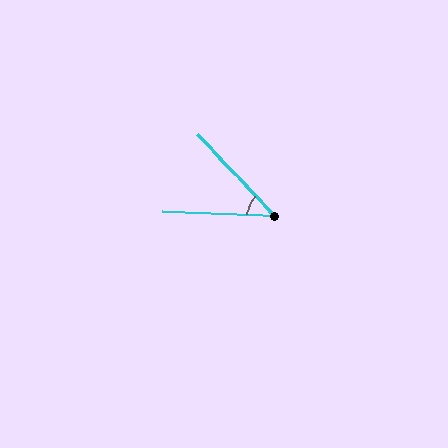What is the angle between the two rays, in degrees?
Approximately 44 degrees.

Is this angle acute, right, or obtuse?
It is acute.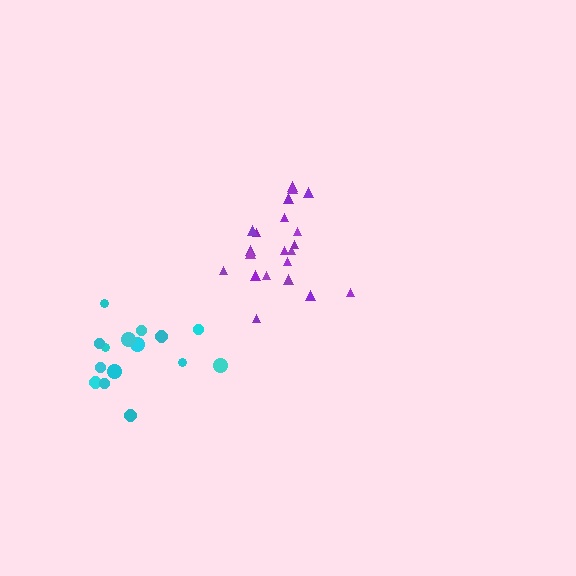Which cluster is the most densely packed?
Purple.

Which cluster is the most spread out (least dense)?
Cyan.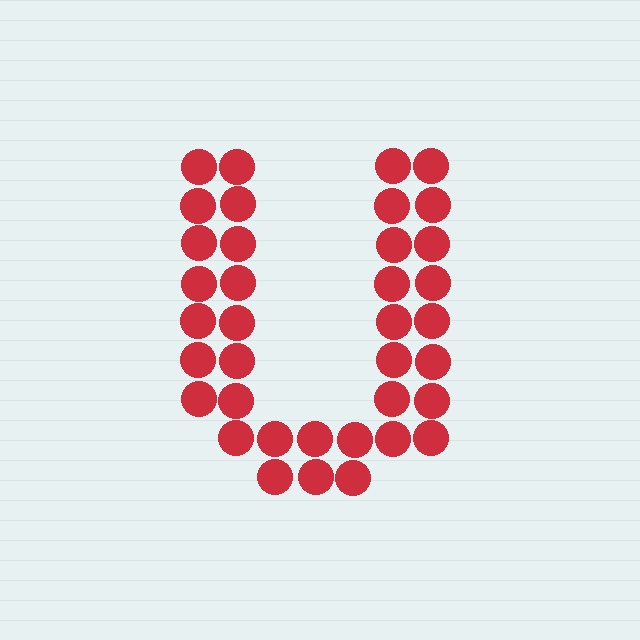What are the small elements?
The small elements are circles.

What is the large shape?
The large shape is the letter U.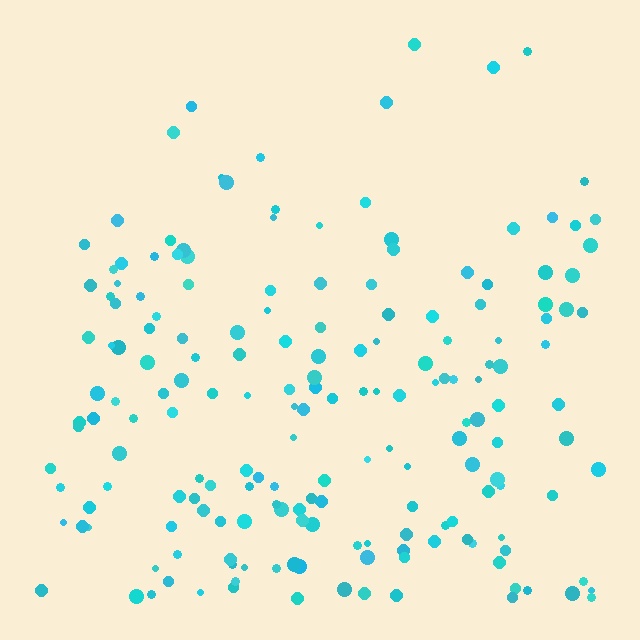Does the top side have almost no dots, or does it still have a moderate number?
Still a moderate number, just noticeably fewer than the bottom.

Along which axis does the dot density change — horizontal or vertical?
Vertical.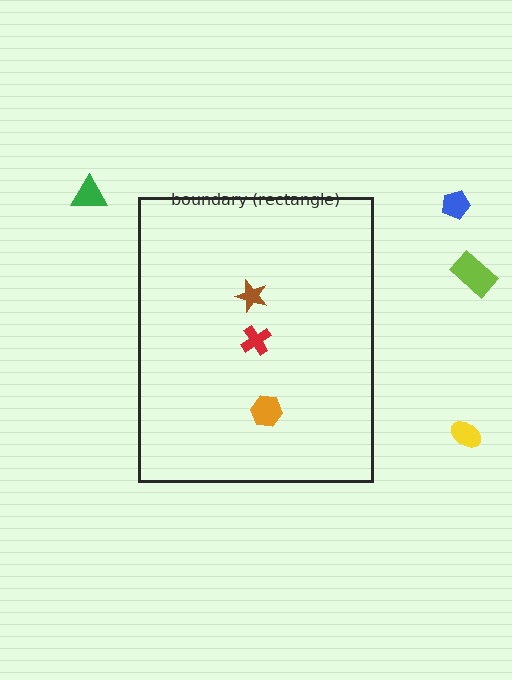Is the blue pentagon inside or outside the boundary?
Outside.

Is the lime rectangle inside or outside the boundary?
Outside.